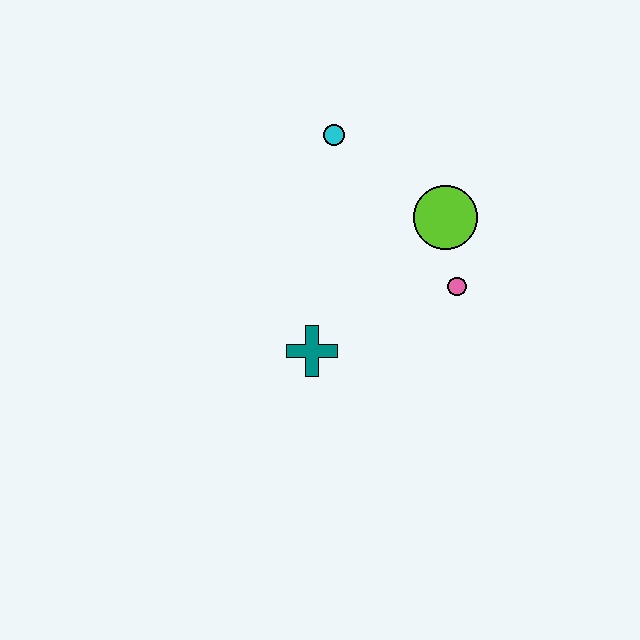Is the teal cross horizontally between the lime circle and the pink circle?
No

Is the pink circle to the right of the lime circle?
Yes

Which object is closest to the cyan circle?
The lime circle is closest to the cyan circle.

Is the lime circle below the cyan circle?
Yes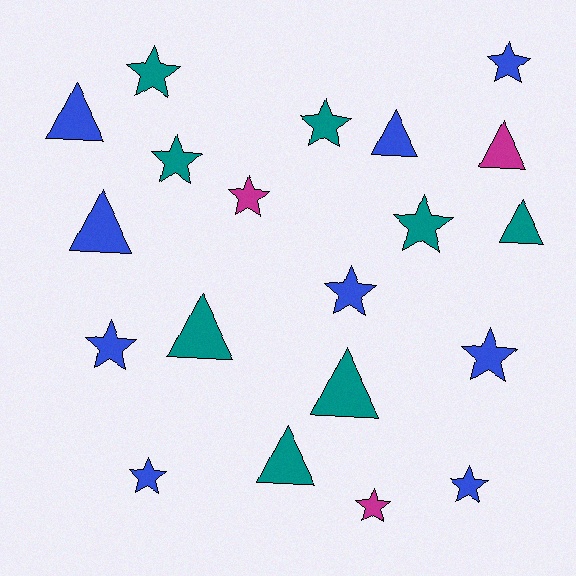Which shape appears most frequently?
Star, with 12 objects.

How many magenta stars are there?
There are 2 magenta stars.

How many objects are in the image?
There are 20 objects.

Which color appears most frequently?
Blue, with 9 objects.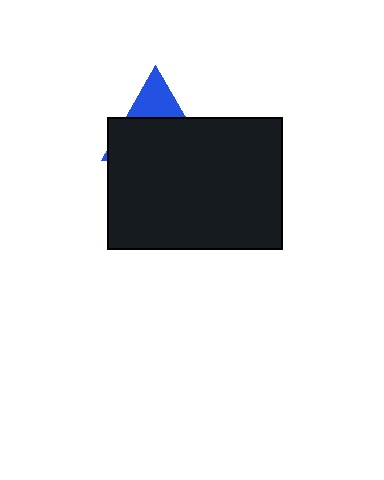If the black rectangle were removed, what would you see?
You would see the complete blue triangle.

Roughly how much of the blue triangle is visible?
A small part of it is visible (roughly 31%).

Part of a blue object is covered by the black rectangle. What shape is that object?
It is a triangle.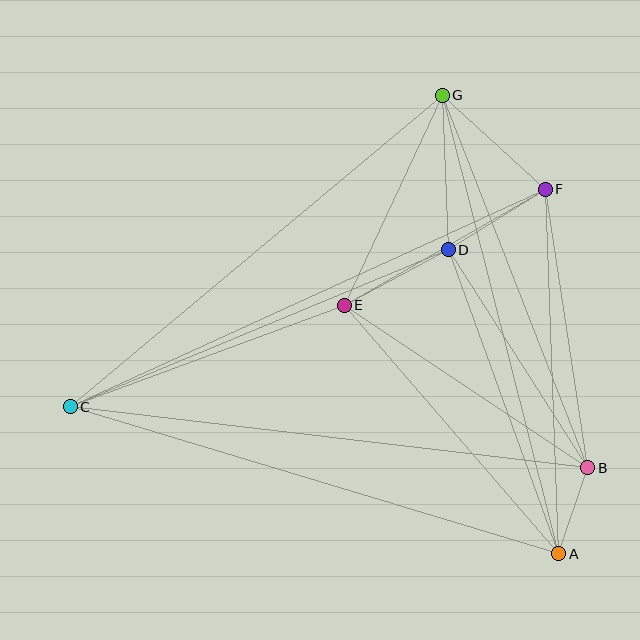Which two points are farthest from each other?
Points C and F are farthest from each other.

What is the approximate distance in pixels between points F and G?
The distance between F and G is approximately 140 pixels.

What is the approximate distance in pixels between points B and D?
The distance between B and D is approximately 259 pixels.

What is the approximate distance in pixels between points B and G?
The distance between B and G is approximately 400 pixels.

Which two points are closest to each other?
Points A and B are closest to each other.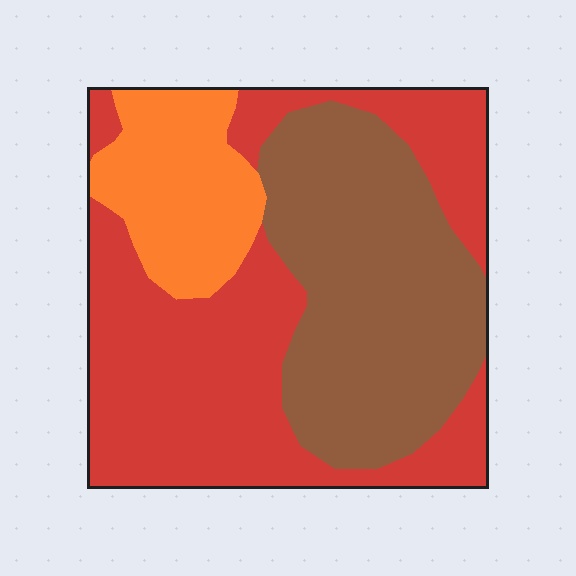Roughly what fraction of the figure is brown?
Brown takes up between a quarter and a half of the figure.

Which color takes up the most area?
Red, at roughly 45%.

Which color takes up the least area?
Orange, at roughly 15%.